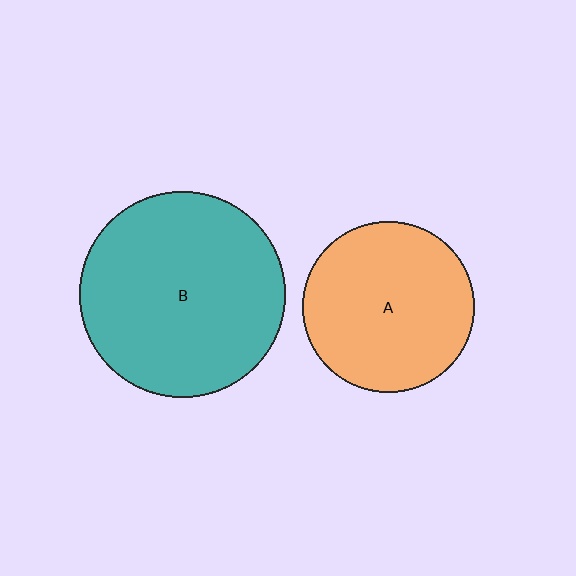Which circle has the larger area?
Circle B (teal).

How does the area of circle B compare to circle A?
Approximately 1.4 times.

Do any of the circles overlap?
No, none of the circles overlap.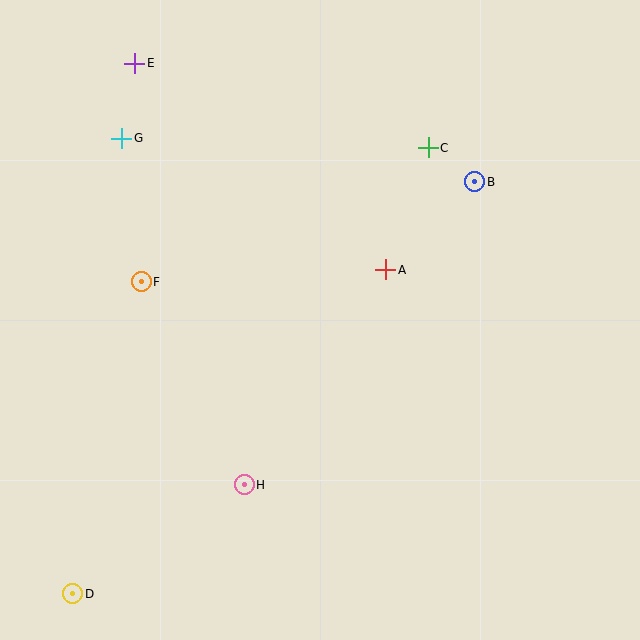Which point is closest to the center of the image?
Point A at (386, 270) is closest to the center.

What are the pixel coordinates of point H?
Point H is at (244, 485).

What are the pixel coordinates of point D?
Point D is at (73, 594).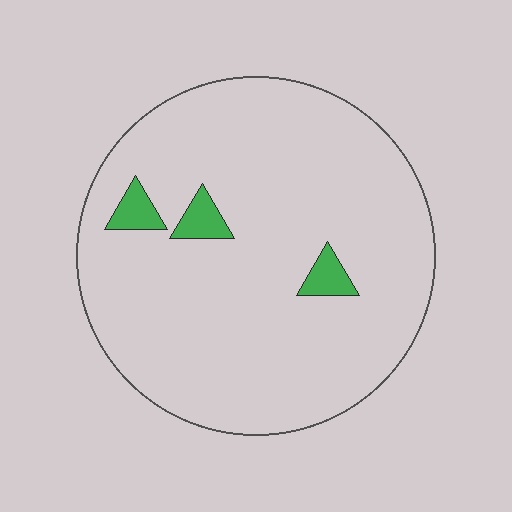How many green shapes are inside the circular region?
3.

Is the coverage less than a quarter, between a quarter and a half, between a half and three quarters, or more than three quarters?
Less than a quarter.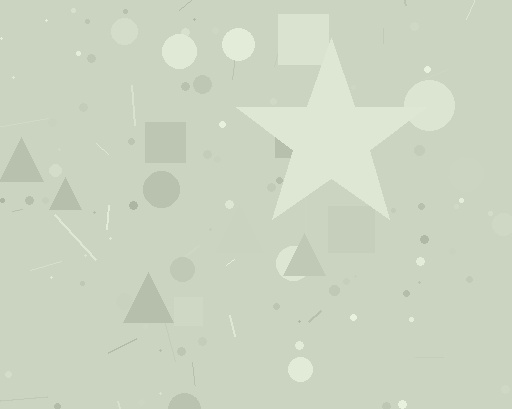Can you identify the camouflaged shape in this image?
The camouflaged shape is a star.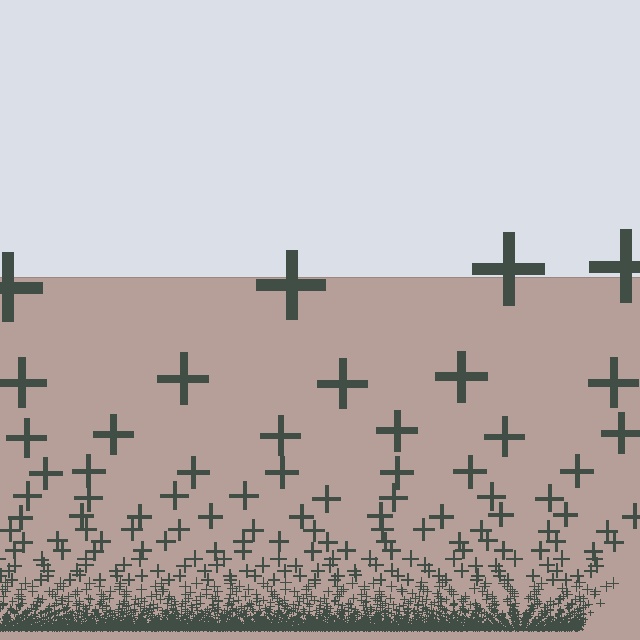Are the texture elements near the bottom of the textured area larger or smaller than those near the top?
Smaller. The gradient is inverted — elements near the bottom are smaller and denser.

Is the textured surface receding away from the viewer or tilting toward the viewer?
The surface appears to tilt toward the viewer. Texture elements get larger and sparser toward the top.